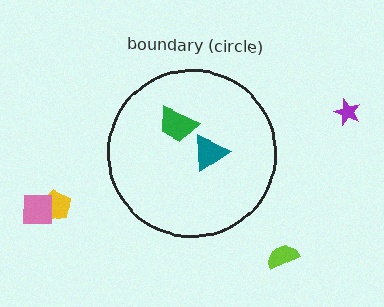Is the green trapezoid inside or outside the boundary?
Inside.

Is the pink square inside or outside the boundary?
Outside.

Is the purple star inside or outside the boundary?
Outside.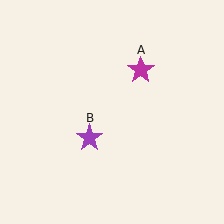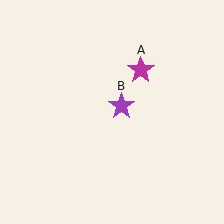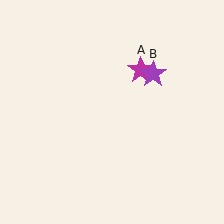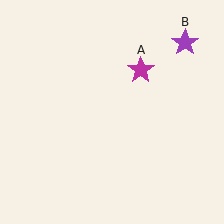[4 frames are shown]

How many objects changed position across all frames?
1 object changed position: purple star (object B).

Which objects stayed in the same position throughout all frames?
Magenta star (object A) remained stationary.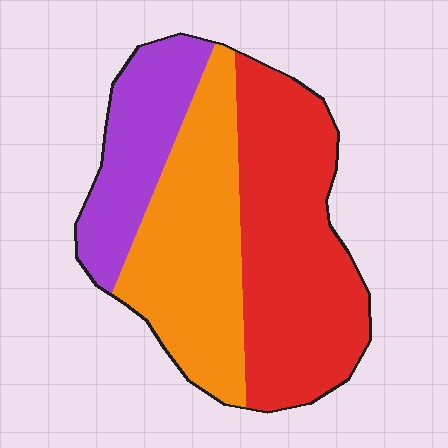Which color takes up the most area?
Red, at roughly 45%.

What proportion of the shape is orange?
Orange takes up between a quarter and a half of the shape.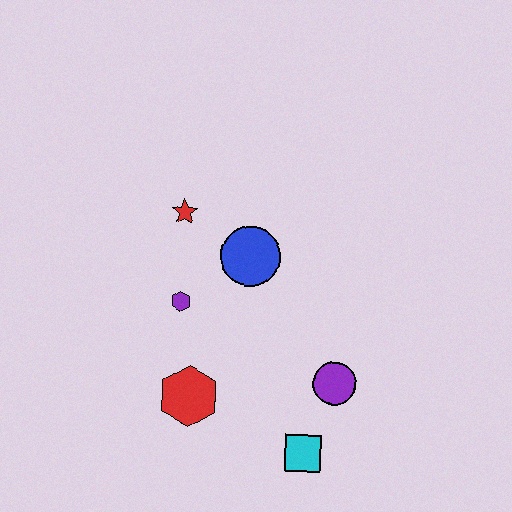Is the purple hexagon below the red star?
Yes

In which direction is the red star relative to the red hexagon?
The red star is above the red hexagon.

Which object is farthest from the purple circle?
The red star is farthest from the purple circle.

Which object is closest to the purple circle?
The cyan square is closest to the purple circle.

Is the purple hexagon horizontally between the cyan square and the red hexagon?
No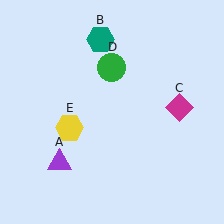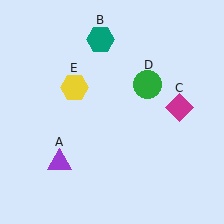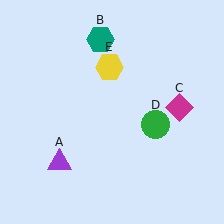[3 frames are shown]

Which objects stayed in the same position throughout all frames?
Purple triangle (object A) and teal hexagon (object B) and magenta diamond (object C) remained stationary.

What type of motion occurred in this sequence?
The green circle (object D), yellow hexagon (object E) rotated clockwise around the center of the scene.